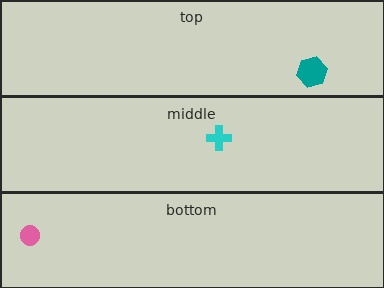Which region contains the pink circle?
The bottom region.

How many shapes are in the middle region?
1.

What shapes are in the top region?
The teal hexagon.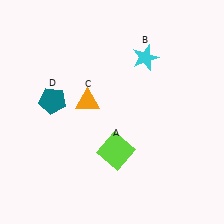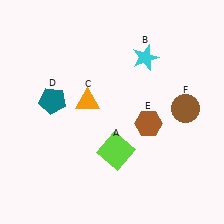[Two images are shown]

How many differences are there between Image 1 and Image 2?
There are 2 differences between the two images.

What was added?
A brown hexagon (E), a brown circle (F) were added in Image 2.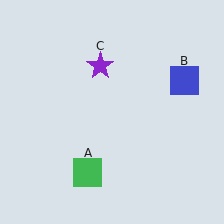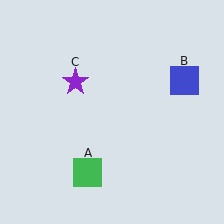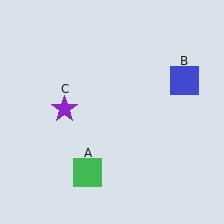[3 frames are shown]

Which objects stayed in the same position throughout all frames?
Green square (object A) and blue square (object B) remained stationary.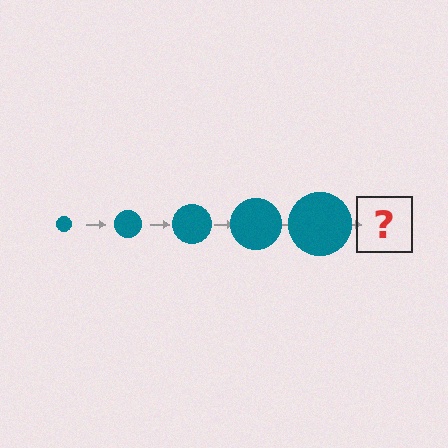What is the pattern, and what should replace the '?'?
The pattern is that the circle gets progressively larger each step. The '?' should be a teal circle, larger than the previous one.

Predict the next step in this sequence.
The next step is a teal circle, larger than the previous one.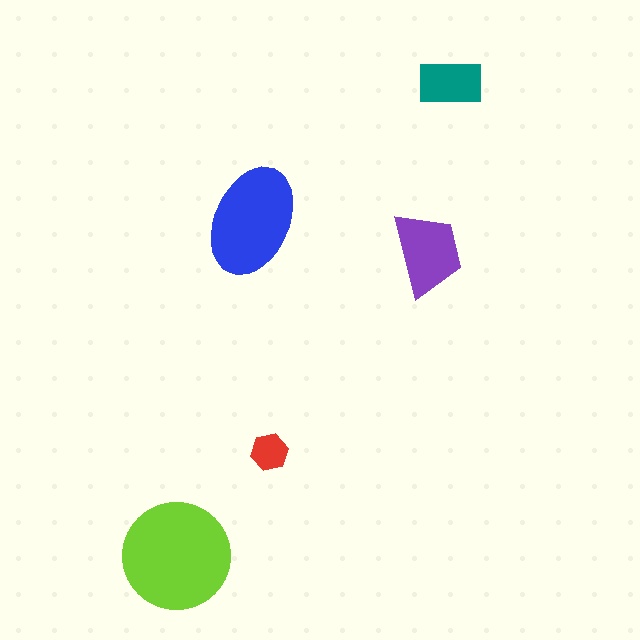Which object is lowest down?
The lime circle is bottommost.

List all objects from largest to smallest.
The lime circle, the blue ellipse, the purple trapezoid, the teal rectangle, the red hexagon.